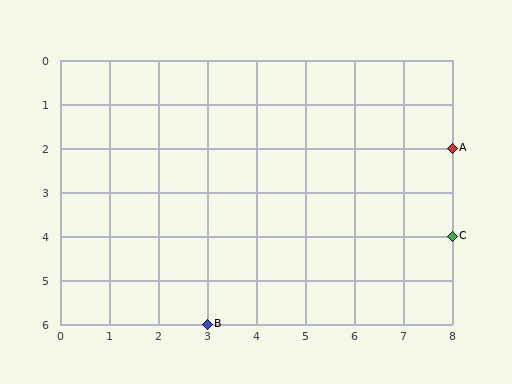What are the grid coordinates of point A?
Point A is at grid coordinates (8, 2).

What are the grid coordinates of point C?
Point C is at grid coordinates (8, 4).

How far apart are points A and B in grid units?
Points A and B are 5 columns and 4 rows apart (about 6.4 grid units diagonally).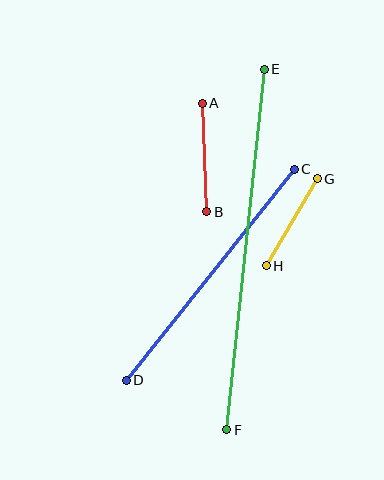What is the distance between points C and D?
The distance is approximately 270 pixels.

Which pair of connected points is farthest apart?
Points E and F are farthest apart.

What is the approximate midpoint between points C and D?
The midpoint is at approximately (210, 275) pixels.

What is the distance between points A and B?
The distance is approximately 109 pixels.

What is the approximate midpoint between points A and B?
The midpoint is at approximately (205, 158) pixels.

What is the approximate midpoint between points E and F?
The midpoint is at approximately (246, 249) pixels.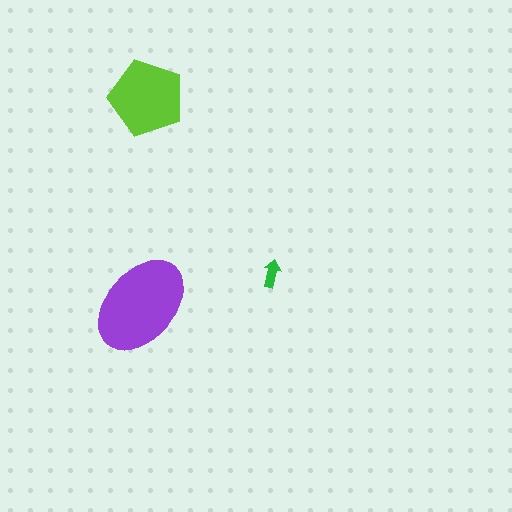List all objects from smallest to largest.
The green arrow, the lime pentagon, the purple ellipse.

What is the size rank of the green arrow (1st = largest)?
3rd.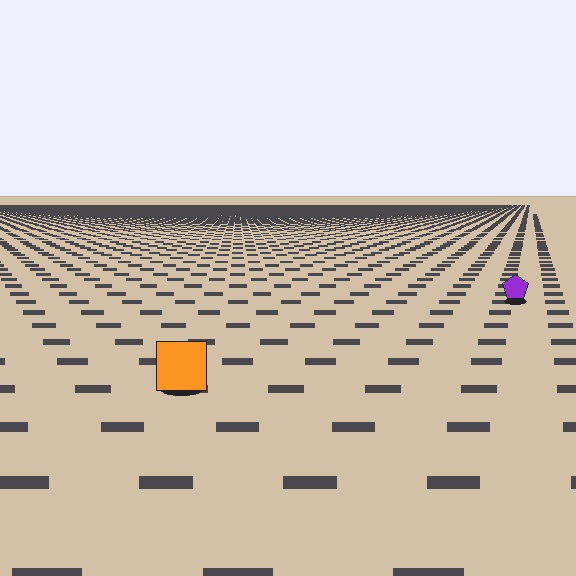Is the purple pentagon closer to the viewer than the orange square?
No. The orange square is closer — you can tell from the texture gradient: the ground texture is coarser near it.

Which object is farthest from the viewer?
The purple pentagon is farthest from the viewer. It appears smaller and the ground texture around it is denser.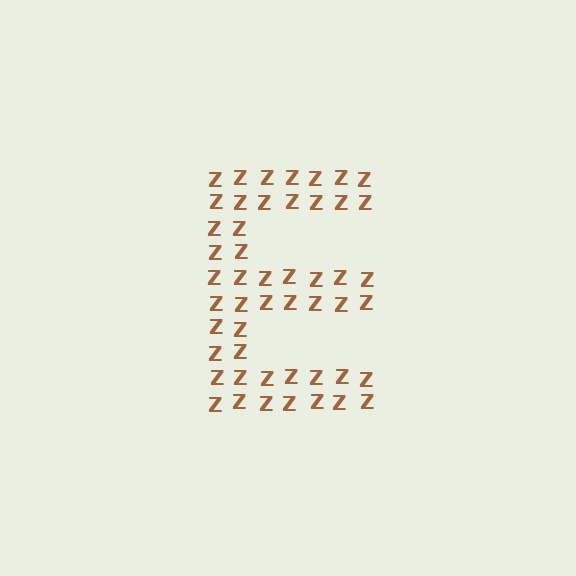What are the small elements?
The small elements are letter Z's.